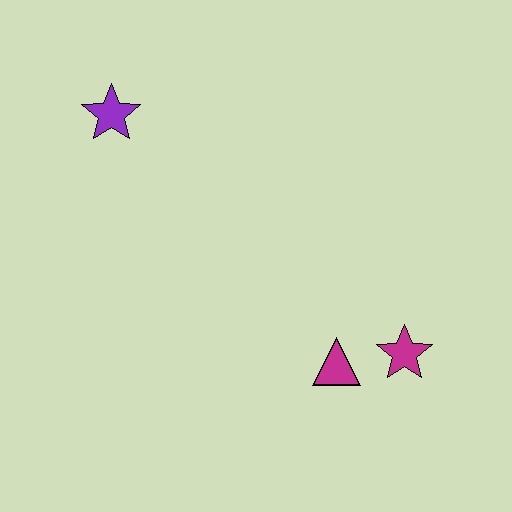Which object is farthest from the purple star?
The magenta star is farthest from the purple star.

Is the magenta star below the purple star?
Yes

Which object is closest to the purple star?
The magenta triangle is closest to the purple star.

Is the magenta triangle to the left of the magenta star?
Yes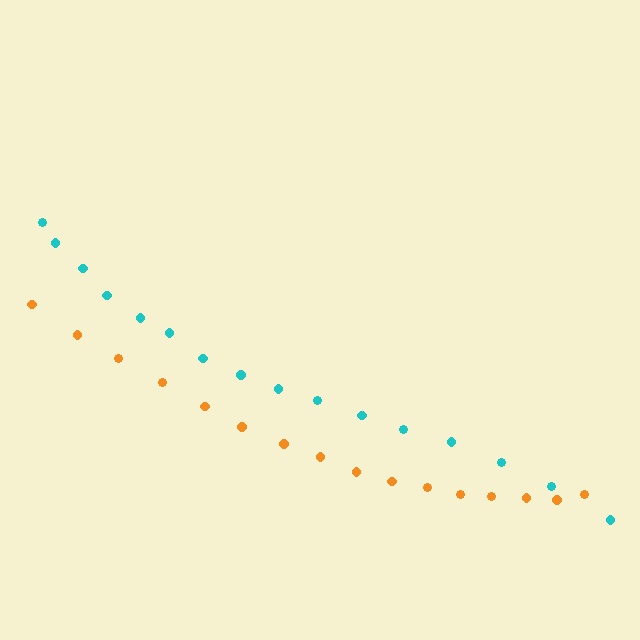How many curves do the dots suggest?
There are 2 distinct paths.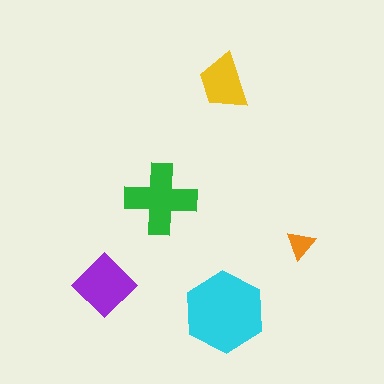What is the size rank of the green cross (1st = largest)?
2nd.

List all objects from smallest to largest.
The orange triangle, the yellow trapezoid, the purple diamond, the green cross, the cyan hexagon.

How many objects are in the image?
There are 5 objects in the image.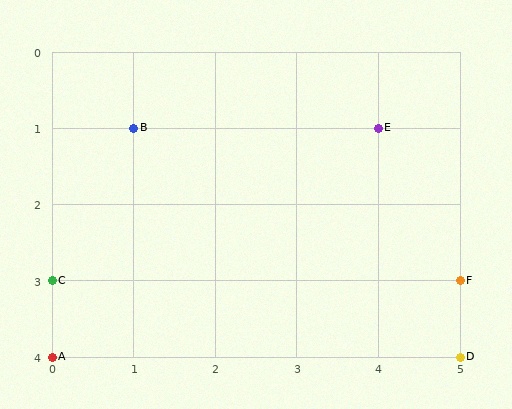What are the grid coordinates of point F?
Point F is at grid coordinates (5, 3).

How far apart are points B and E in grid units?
Points B and E are 3 columns apart.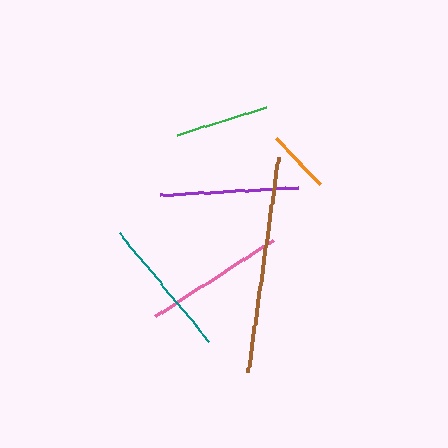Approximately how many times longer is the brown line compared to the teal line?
The brown line is approximately 1.5 times the length of the teal line.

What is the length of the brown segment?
The brown segment is approximately 217 pixels long.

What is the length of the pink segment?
The pink segment is approximately 140 pixels long.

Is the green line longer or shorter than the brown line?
The brown line is longer than the green line.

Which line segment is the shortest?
The orange line is the shortest at approximately 64 pixels.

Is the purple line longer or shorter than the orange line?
The purple line is longer than the orange line.